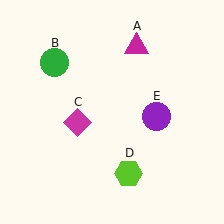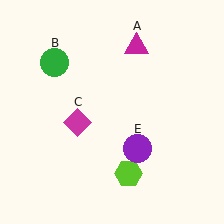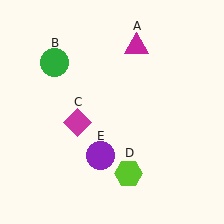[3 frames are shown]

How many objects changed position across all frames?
1 object changed position: purple circle (object E).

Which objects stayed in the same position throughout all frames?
Magenta triangle (object A) and green circle (object B) and magenta diamond (object C) and lime hexagon (object D) remained stationary.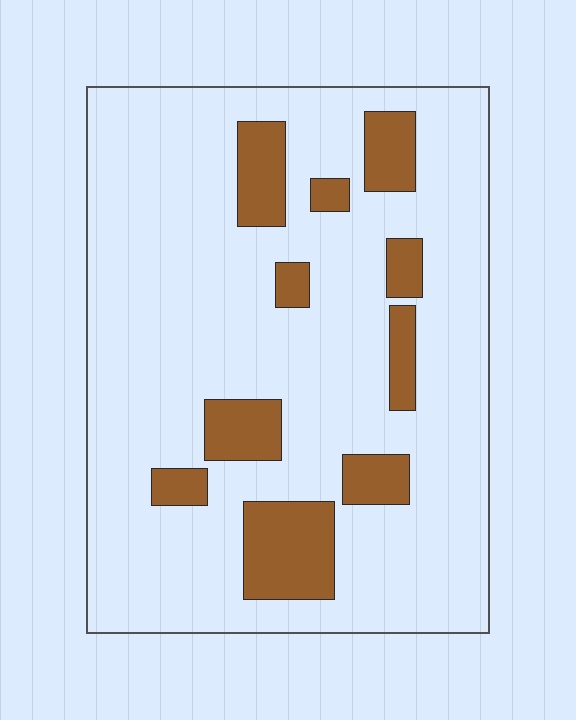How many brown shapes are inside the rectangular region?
10.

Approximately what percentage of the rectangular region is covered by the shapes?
Approximately 15%.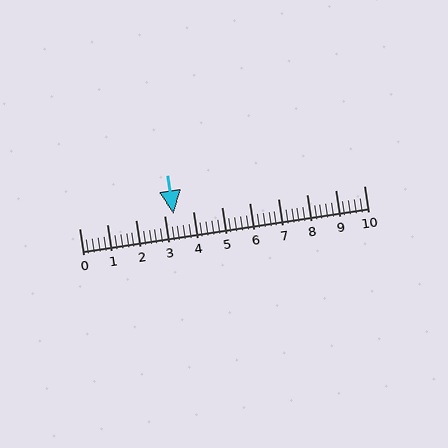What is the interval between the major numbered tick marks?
The major tick marks are spaced 1 units apart.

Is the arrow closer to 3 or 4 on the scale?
The arrow is closer to 3.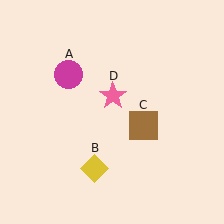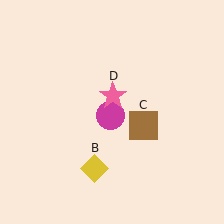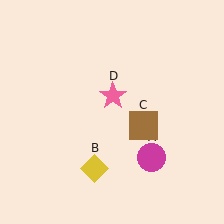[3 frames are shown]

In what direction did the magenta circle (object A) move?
The magenta circle (object A) moved down and to the right.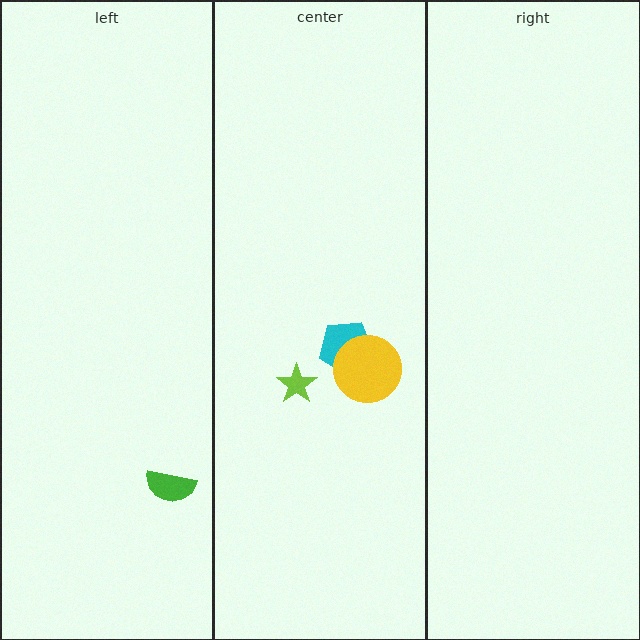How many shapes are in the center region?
3.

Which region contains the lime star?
The center region.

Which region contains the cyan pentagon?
The center region.